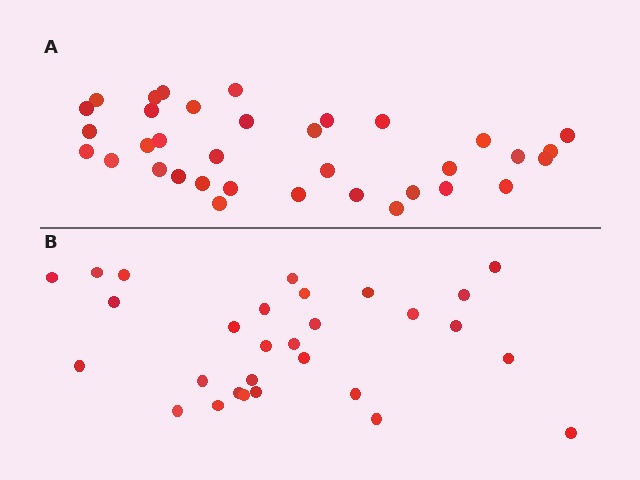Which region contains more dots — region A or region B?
Region A (the top region) has more dots.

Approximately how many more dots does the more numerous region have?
Region A has about 6 more dots than region B.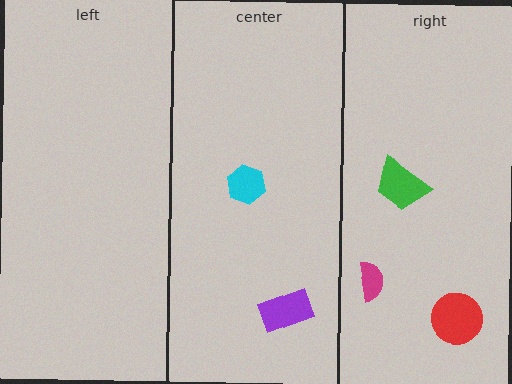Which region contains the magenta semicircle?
The right region.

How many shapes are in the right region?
3.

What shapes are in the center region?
The cyan hexagon, the purple rectangle.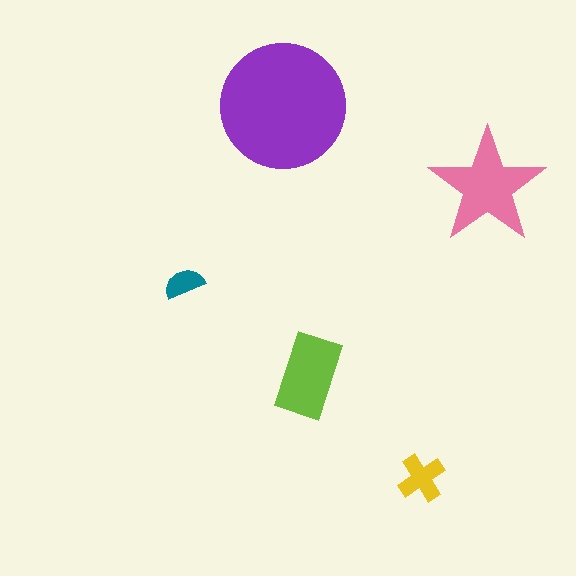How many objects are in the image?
There are 5 objects in the image.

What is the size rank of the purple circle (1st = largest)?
1st.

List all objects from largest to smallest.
The purple circle, the pink star, the lime rectangle, the yellow cross, the teal semicircle.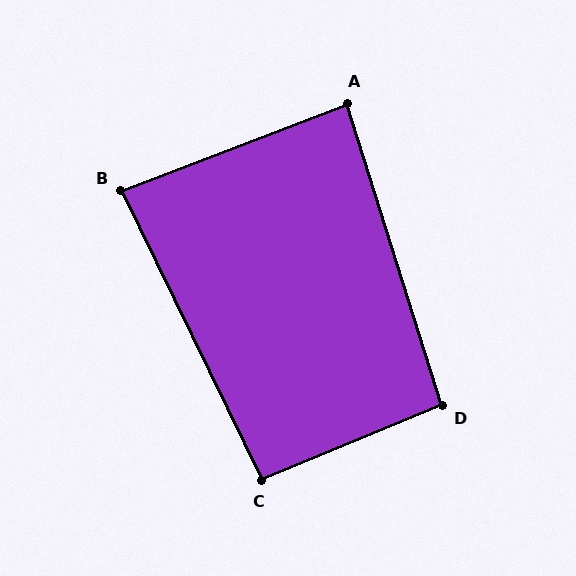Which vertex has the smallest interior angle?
B, at approximately 85 degrees.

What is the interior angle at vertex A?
Approximately 87 degrees (approximately right).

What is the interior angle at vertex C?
Approximately 93 degrees (approximately right).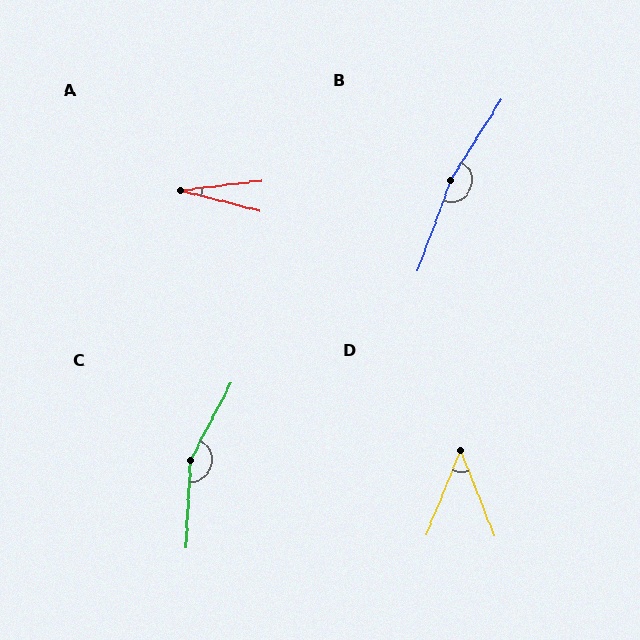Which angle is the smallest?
A, at approximately 21 degrees.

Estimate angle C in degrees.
Approximately 155 degrees.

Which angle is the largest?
B, at approximately 168 degrees.